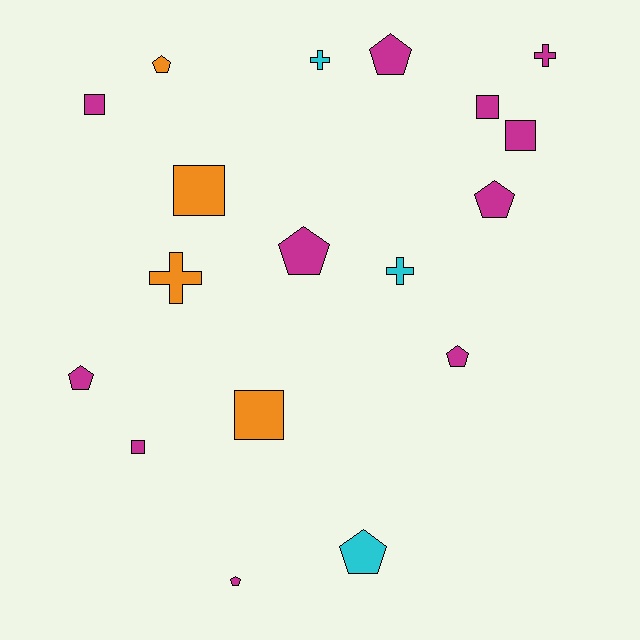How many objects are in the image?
There are 18 objects.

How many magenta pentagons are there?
There are 6 magenta pentagons.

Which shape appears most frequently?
Pentagon, with 8 objects.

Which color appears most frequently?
Magenta, with 11 objects.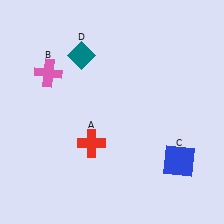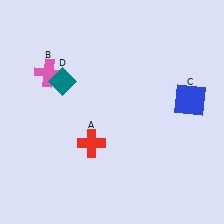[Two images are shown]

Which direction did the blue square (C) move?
The blue square (C) moved up.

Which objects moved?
The objects that moved are: the blue square (C), the teal diamond (D).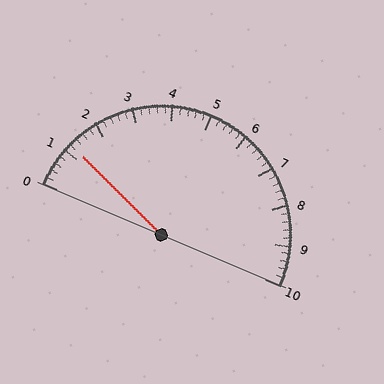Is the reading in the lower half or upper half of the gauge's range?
The reading is in the lower half of the range (0 to 10).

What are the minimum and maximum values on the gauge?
The gauge ranges from 0 to 10.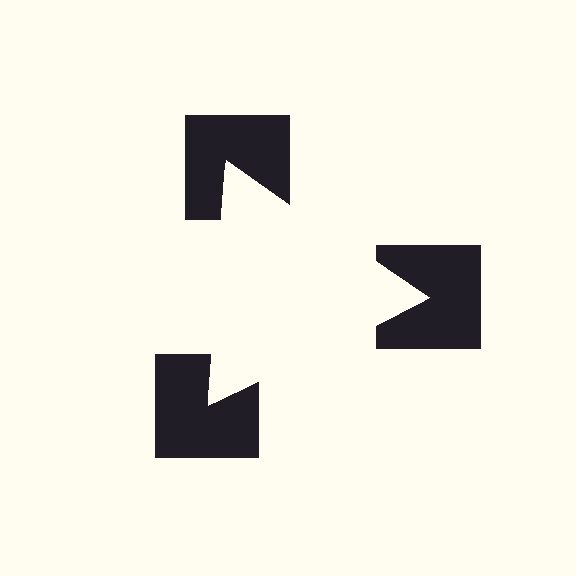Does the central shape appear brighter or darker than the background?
It typically appears slightly brighter than the background, even though no actual brightness change is drawn.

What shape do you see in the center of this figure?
An illusory triangle — its edges are inferred from the aligned wedge cuts in the notched squares, not physically drawn.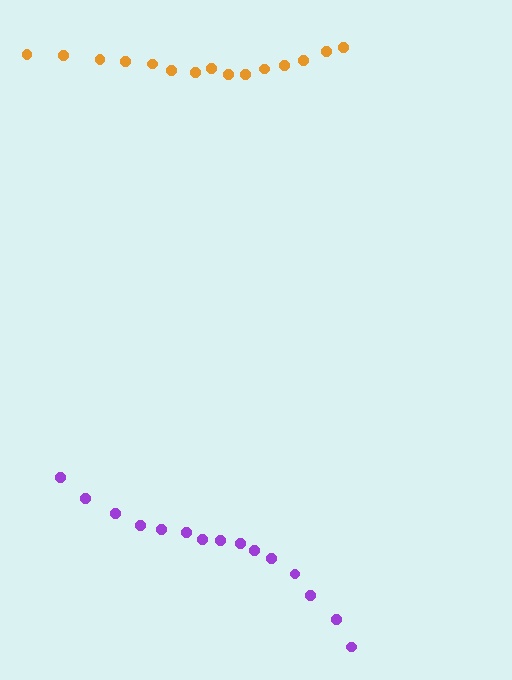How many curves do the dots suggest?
There are 2 distinct paths.